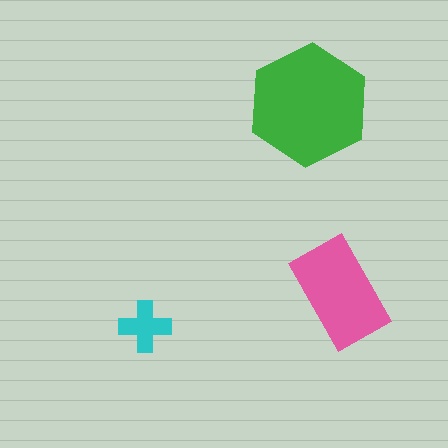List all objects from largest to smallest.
The green hexagon, the pink rectangle, the cyan cross.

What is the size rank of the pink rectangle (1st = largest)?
2nd.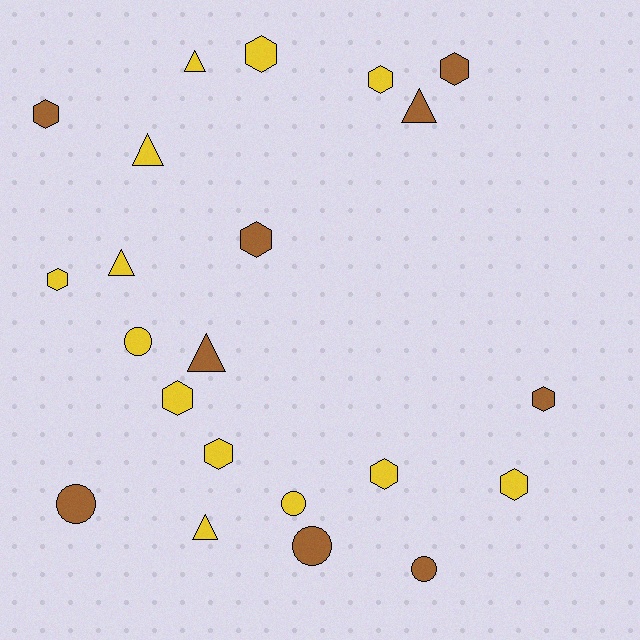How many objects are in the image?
There are 22 objects.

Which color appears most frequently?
Yellow, with 13 objects.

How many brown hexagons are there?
There are 4 brown hexagons.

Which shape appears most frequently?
Hexagon, with 11 objects.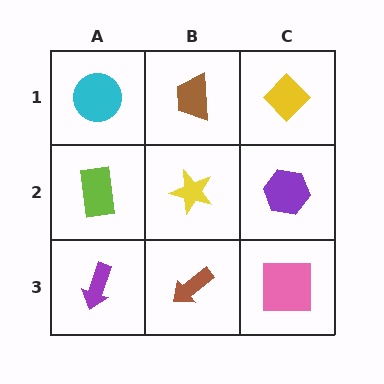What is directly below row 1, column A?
A lime rectangle.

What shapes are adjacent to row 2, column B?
A brown trapezoid (row 1, column B), a brown arrow (row 3, column B), a lime rectangle (row 2, column A), a purple hexagon (row 2, column C).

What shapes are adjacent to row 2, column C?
A yellow diamond (row 1, column C), a pink square (row 3, column C), a yellow star (row 2, column B).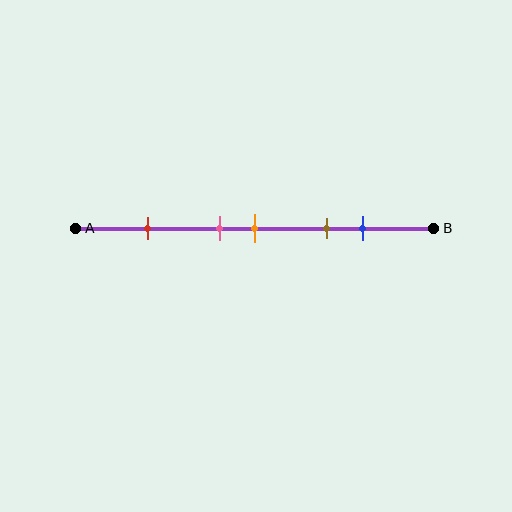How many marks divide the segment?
There are 5 marks dividing the segment.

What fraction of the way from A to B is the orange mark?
The orange mark is approximately 50% (0.5) of the way from A to B.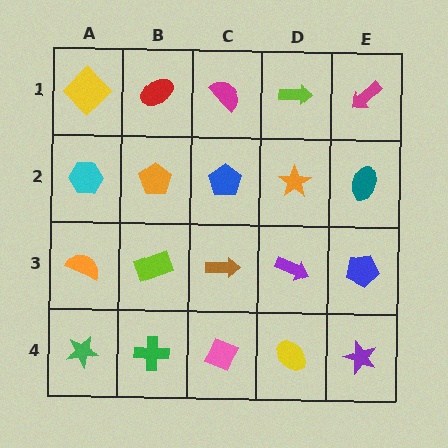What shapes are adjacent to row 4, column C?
A brown arrow (row 3, column C), a green cross (row 4, column B), a yellow ellipse (row 4, column D).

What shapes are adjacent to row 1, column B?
An orange pentagon (row 2, column B), a yellow diamond (row 1, column A), a magenta semicircle (row 1, column C).